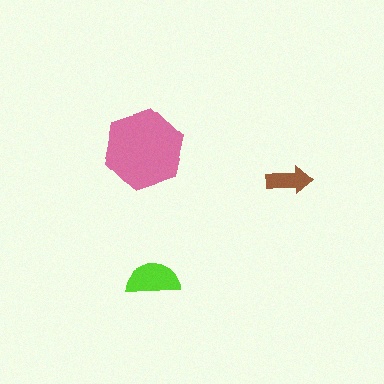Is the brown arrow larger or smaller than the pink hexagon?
Smaller.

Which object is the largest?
The pink hexagon.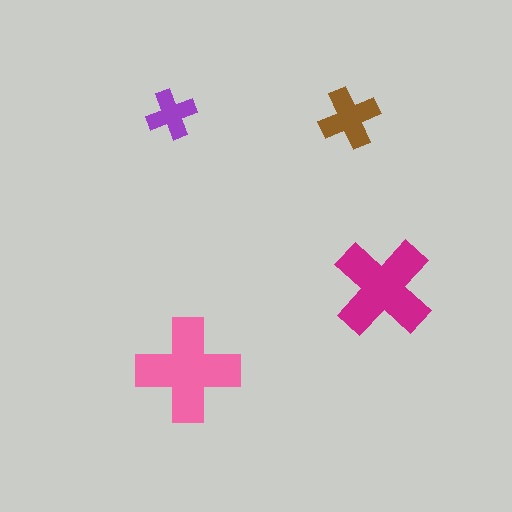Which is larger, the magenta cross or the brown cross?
The magenta one.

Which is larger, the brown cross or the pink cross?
The pink one.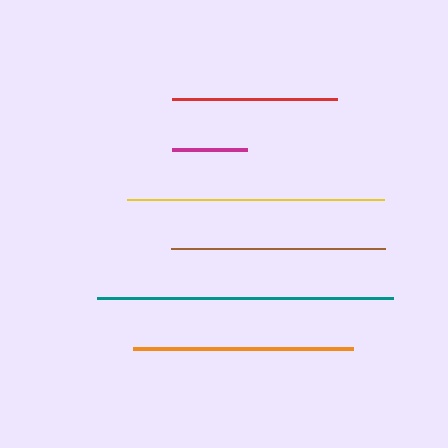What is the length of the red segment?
The red segment is approximately 165 pixels long.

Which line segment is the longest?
The teal line is the longest at approximately 296 pixels.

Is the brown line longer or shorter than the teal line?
The teal line is longer than the brown line.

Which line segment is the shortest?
The magenta line is the shortest at approximately 75 pixels.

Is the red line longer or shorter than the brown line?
The brown line is longer than the red line.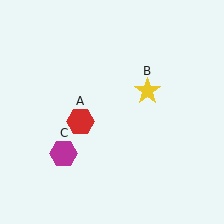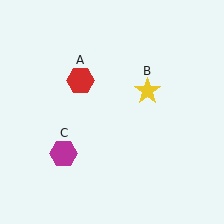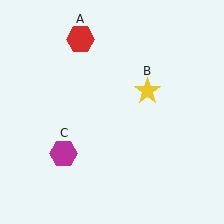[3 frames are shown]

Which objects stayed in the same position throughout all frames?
Yellow star (object B) and magenta hexagon (object C) remained stationary.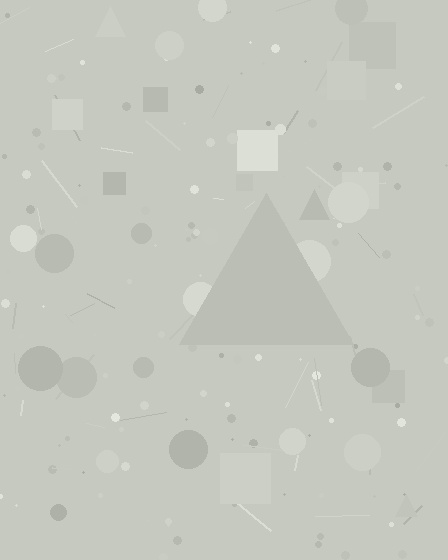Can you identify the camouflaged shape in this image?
The camouflaged shape is a triangle.